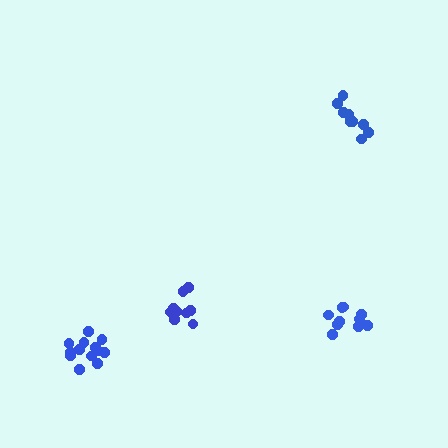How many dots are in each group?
Group 1: 10 dots, Group 2: 13 dots, Group 3: 9 dots, Group 4: 10 dots (42 total).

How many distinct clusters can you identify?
There are 4 distinct clusters.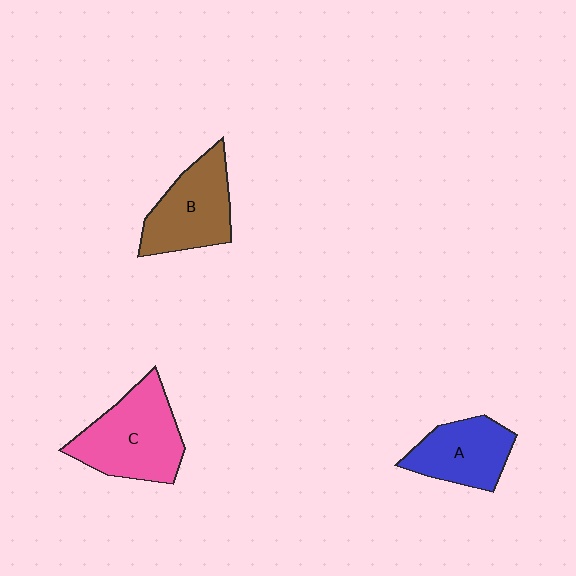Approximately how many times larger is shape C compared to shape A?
Approximately 1.4 times.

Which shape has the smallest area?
Shape A (blue).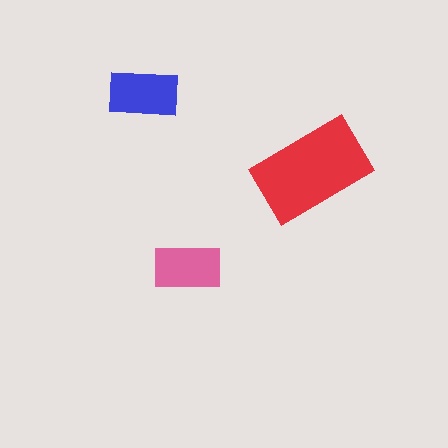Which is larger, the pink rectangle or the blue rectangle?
The blue one.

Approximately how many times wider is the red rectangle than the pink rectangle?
About 1.5 times wider.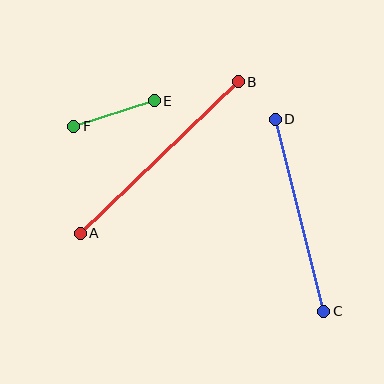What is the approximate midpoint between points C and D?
The midpoint is at approximately (300, 215) pixels.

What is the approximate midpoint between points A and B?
The midpoint is at approximately (159, 158) pixels.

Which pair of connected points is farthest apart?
Points A and B are farthest apart.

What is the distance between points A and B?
The distance is approximately 219 pixels.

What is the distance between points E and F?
The distance is approximately 84 pixels.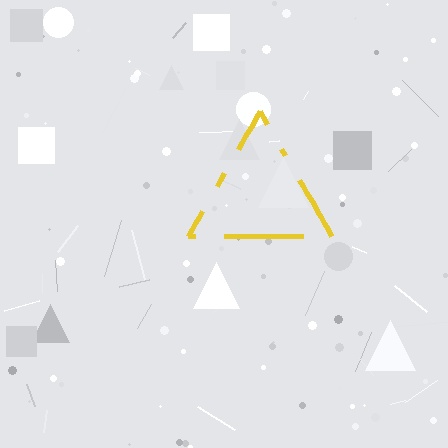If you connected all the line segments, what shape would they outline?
They would outline a triangle.